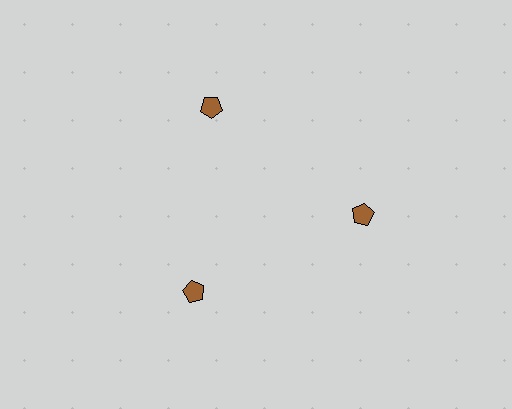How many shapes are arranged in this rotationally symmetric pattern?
There are 3 shapes, arranged in 3 groups of 1.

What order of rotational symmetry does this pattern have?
This pattern has 3-fold rotational symmetry.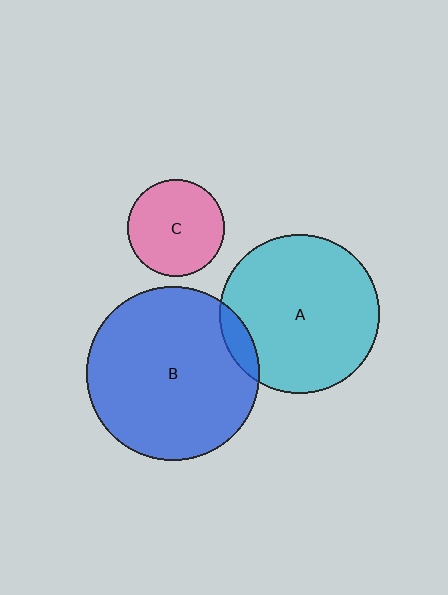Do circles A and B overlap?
Yes.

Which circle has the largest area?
Circle B (blue).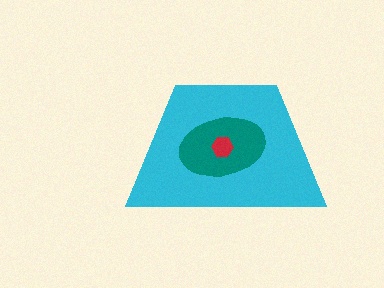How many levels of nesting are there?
3.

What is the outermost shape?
The cyan trapezoid.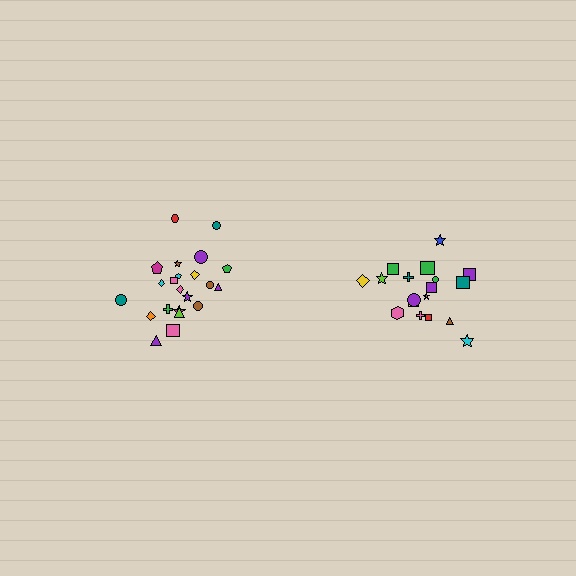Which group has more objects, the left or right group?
The left group.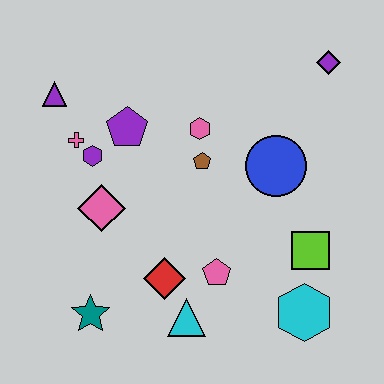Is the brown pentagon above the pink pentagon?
Yes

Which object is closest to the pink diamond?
The purple hexagon is closest to the pink diamond.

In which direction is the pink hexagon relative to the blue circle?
The pink hexagon is to the left of the blue circle.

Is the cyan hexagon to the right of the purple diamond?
No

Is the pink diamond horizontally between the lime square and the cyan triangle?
No